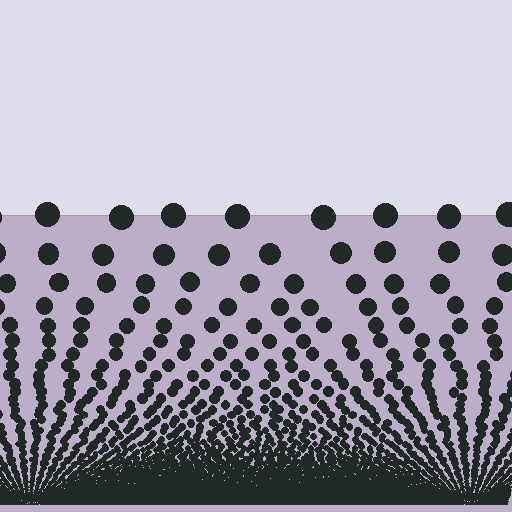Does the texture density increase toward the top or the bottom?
Density increases toward the bottom.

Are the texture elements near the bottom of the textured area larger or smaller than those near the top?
Smaller. The gradient is inverted — elements near the bottom are smaller and denser.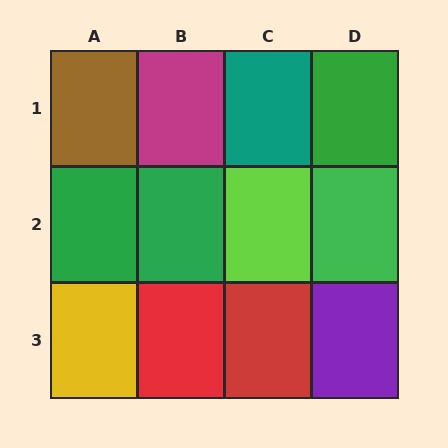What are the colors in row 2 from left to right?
Green, green, lime, green.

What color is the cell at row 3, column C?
Red.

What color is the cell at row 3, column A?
Yellow.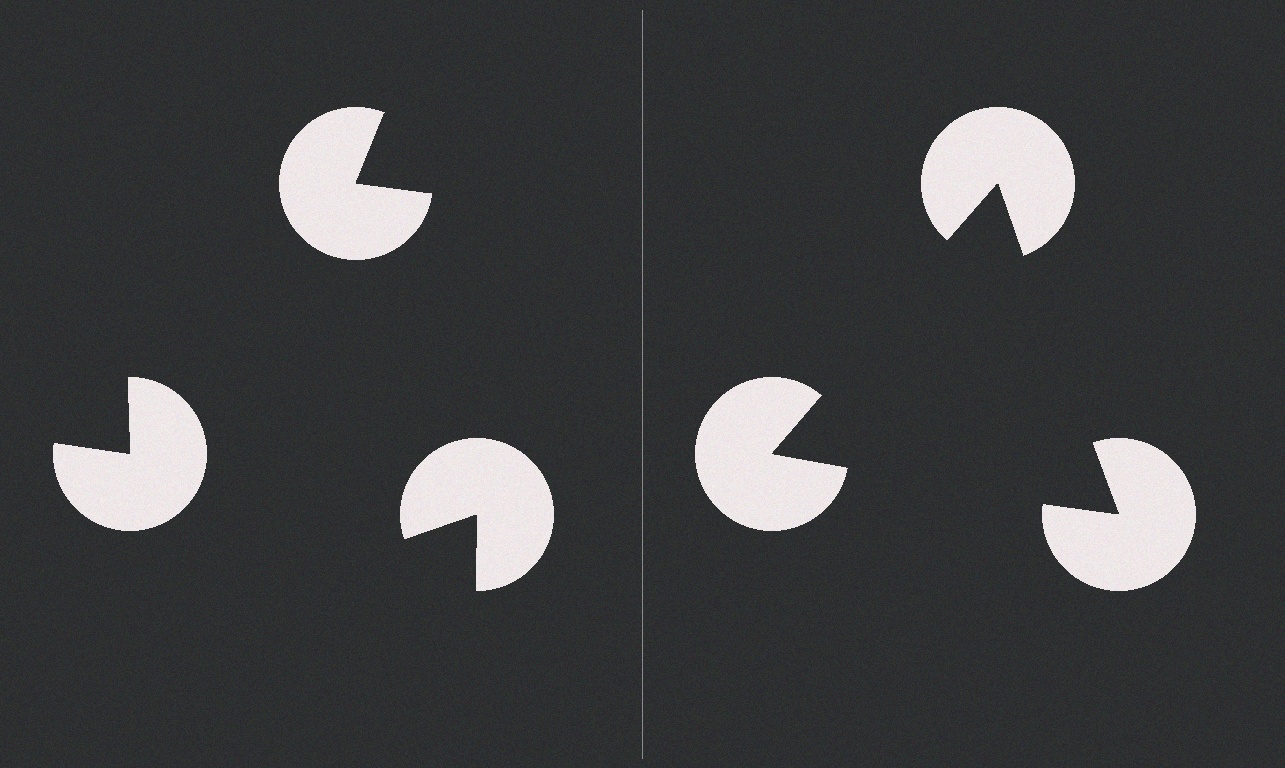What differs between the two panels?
The pac-man discs are positioned identically on both sides; only the wedge orientations differ. On the right they align to a triangle; on the left they are misaligned.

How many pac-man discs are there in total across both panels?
6 — 3 on each side.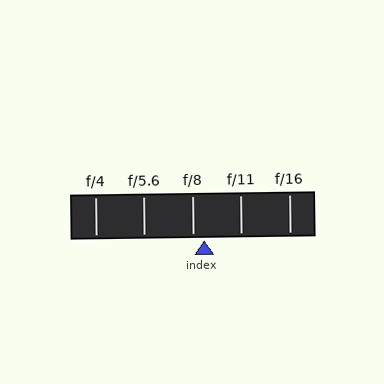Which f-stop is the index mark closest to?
The index mark is closest to f/8.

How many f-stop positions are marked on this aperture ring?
There are 5 f-stop positions marked.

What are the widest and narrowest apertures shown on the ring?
The widest aperture shown is f/4 and the narrowest is f/16.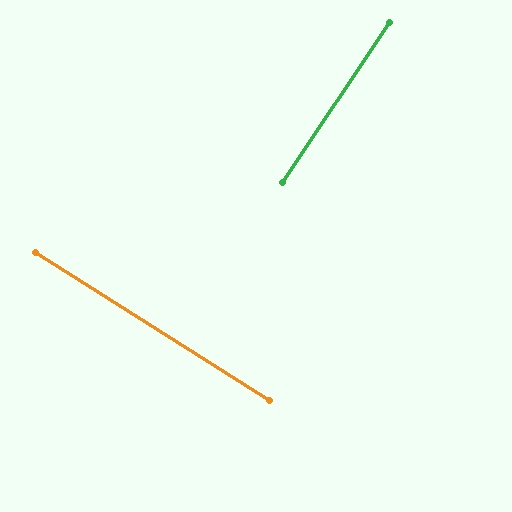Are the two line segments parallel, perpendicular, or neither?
Perpendicular — they meet at approximately 89°.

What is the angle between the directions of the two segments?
Approximately 89 degrees.